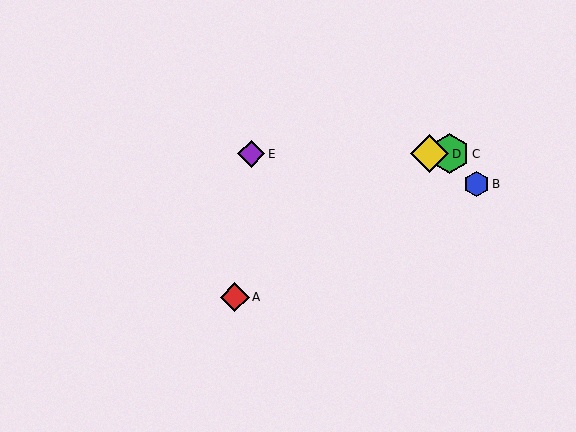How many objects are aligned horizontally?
3 objects (C, D, E) are aligned horizontally.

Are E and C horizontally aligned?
Yes, both are at y≈154.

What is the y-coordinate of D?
Object D is at y≈154.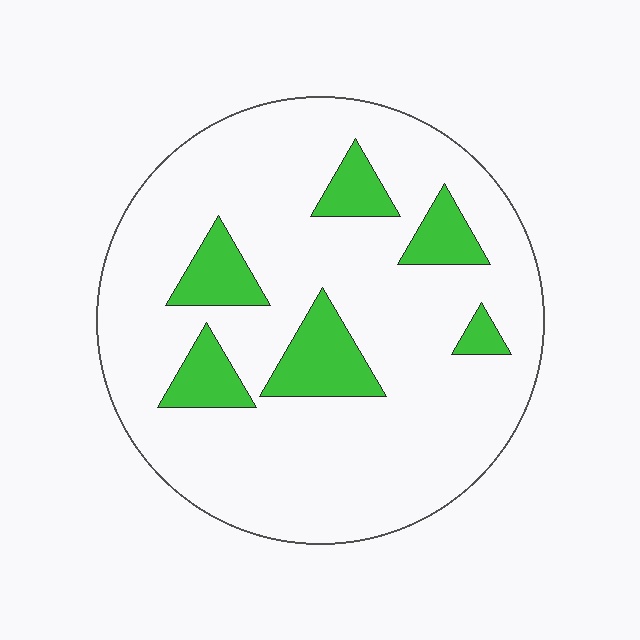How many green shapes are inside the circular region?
6.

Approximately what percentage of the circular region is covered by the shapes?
Approximately 15%.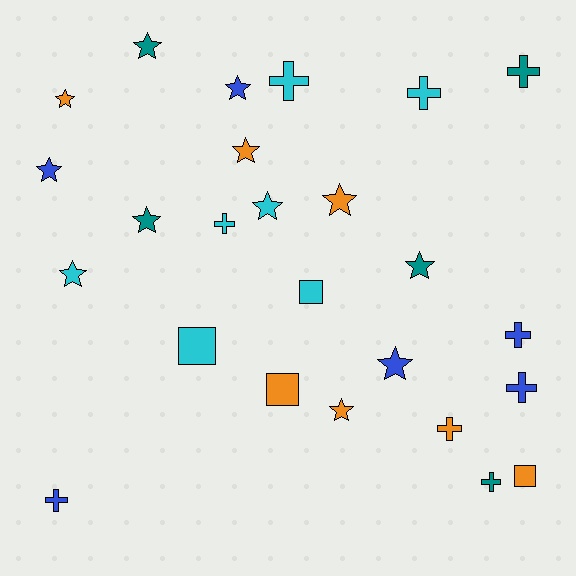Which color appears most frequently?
Orange, with 7 objects.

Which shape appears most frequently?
Star, with 12 objects.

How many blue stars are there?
There are 3 blue stars.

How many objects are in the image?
There are 25 objects.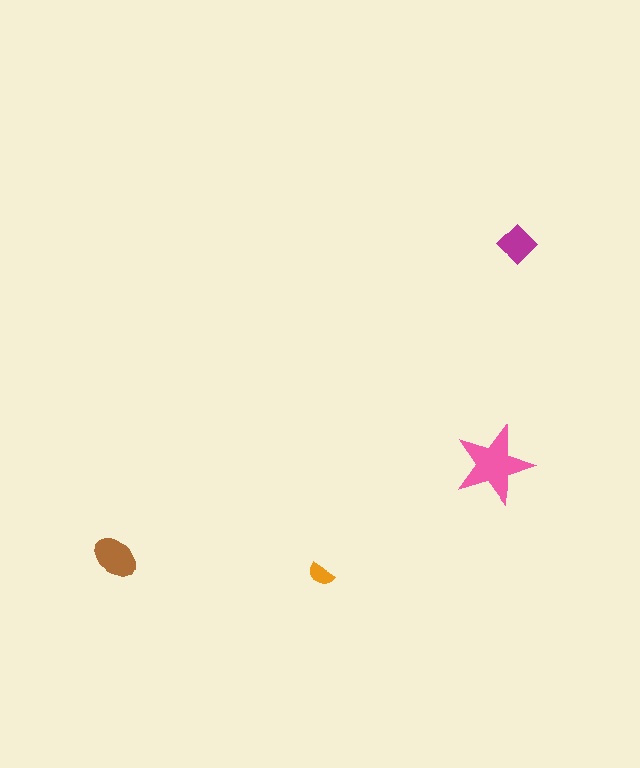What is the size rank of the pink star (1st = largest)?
1st.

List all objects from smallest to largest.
The orange semicircle, the magenta diamond, the brown ellipse, the pink star.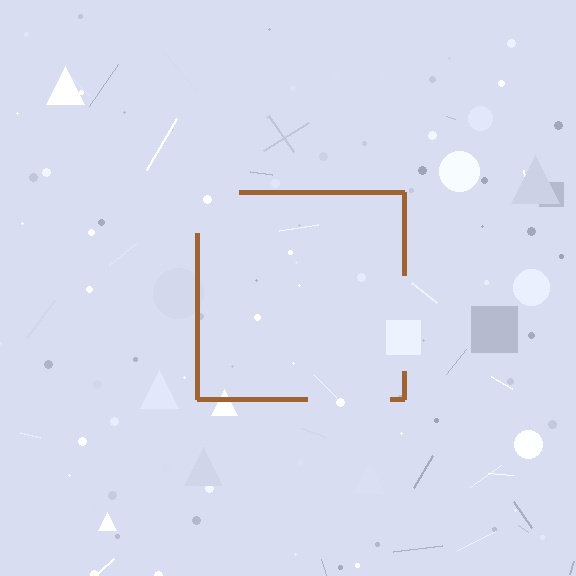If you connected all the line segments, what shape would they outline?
They would outline a square.